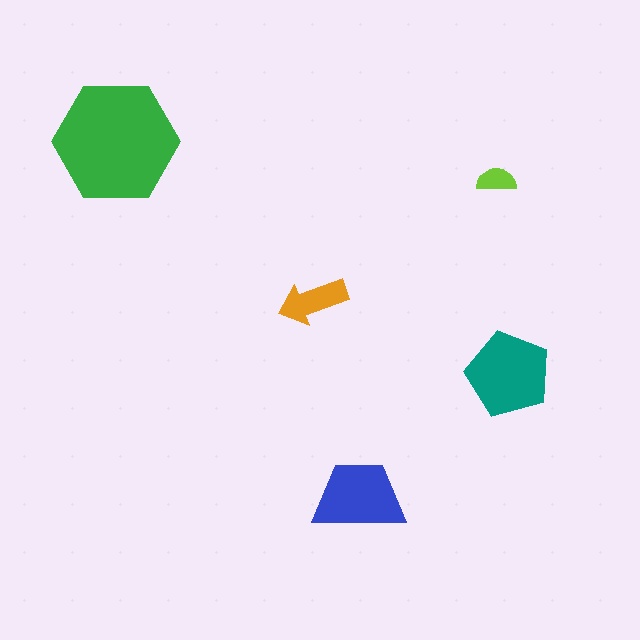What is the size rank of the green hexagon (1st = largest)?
1st.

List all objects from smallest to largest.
The lime semicircle, the orange arrow, the blue trapezoid, the teal pentagon, the green hexagon.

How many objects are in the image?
There are 5 objects in the image.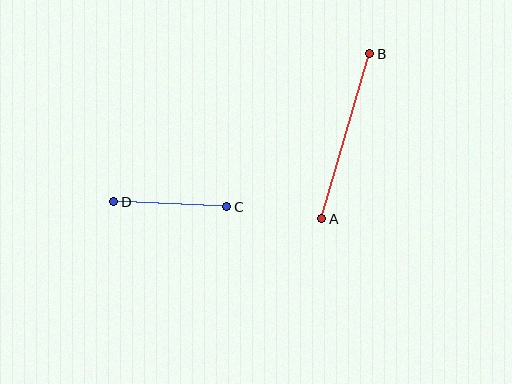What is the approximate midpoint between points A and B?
The midpoint is at approximately (346, 136) pixels.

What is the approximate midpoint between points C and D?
The midpoint is at approximately (170, 204) pixels.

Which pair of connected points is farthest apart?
Points A and B are farthest apart.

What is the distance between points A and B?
The distance is approximately 172 pixels.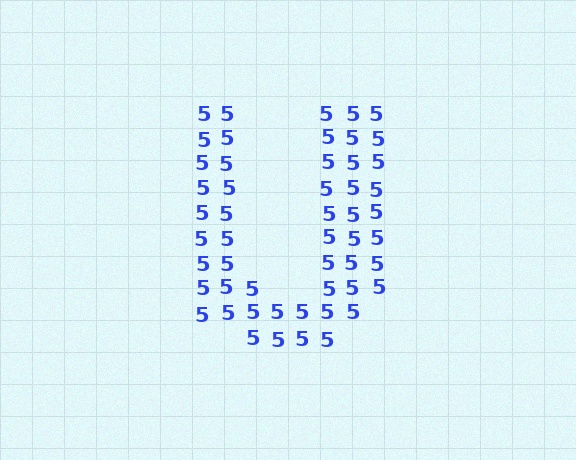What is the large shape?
The large shape is the letter U.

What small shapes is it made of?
It is made of small digit 5's.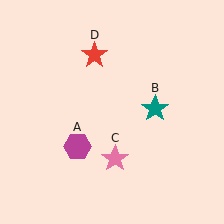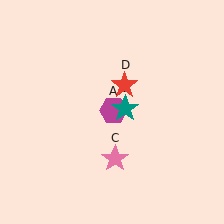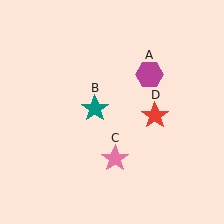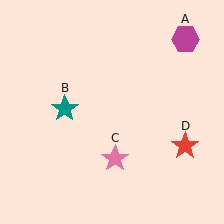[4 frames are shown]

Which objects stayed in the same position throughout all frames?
Pink star (object C) remained stationary.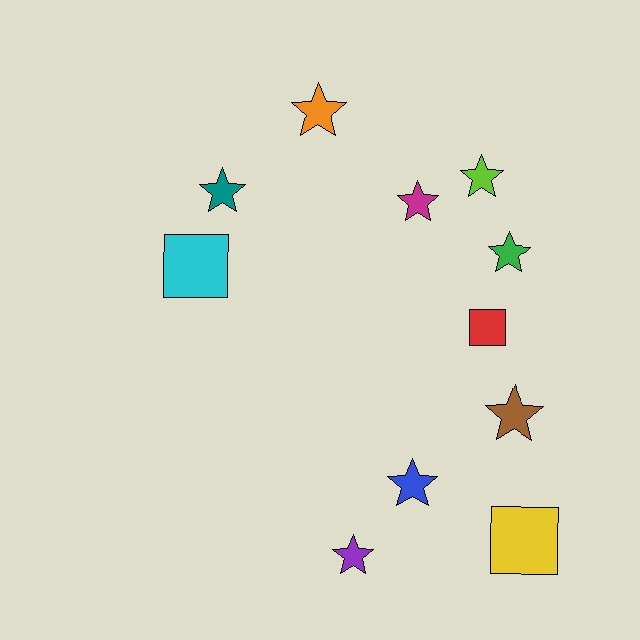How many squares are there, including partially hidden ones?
There are 3 squares.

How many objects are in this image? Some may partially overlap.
There are 11 objects.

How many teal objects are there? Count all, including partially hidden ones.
There is 1 teal object.